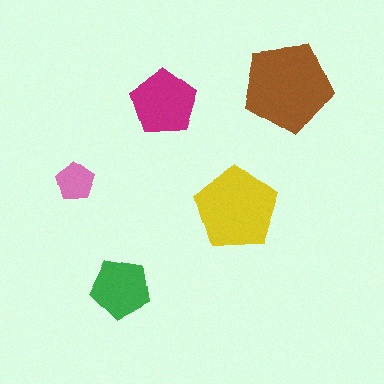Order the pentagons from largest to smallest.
the brown one, the yellow one, the magenta one, the green one, the pink one.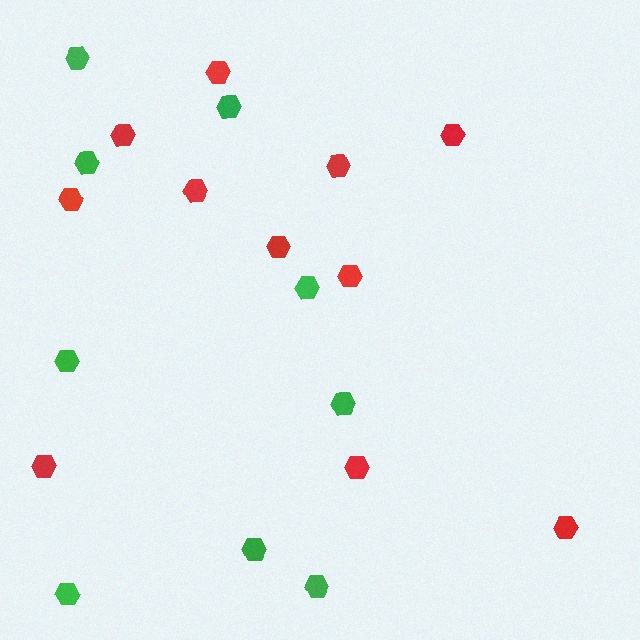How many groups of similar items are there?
There are 2 groups: one group of red hexagons (11) and one group of green hexagons (9).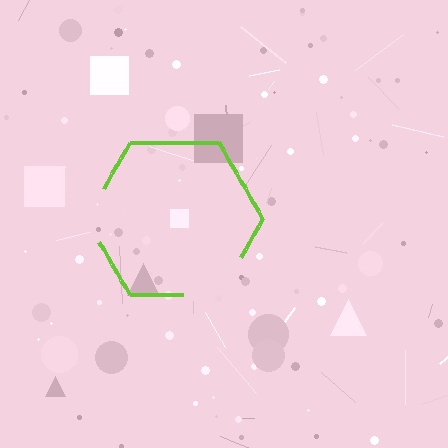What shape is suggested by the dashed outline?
The dashed outline suggests a hexagon.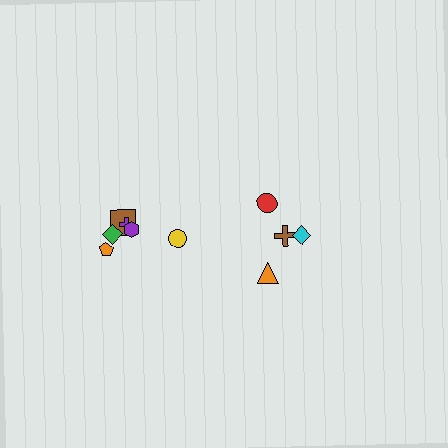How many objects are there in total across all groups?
There are 10 objects.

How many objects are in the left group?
There are 6 objects.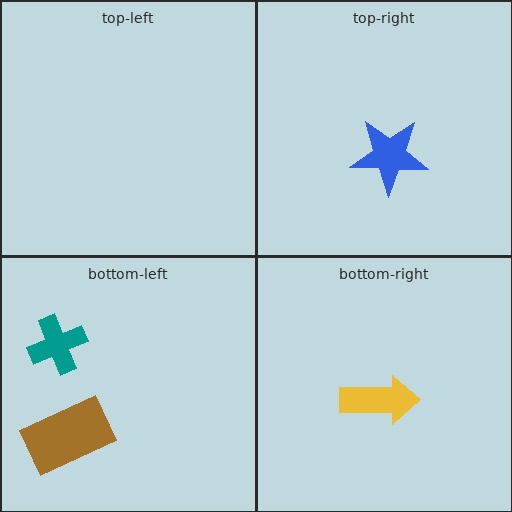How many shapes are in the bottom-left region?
2.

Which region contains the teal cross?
The bottom-left region.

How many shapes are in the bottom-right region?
1.